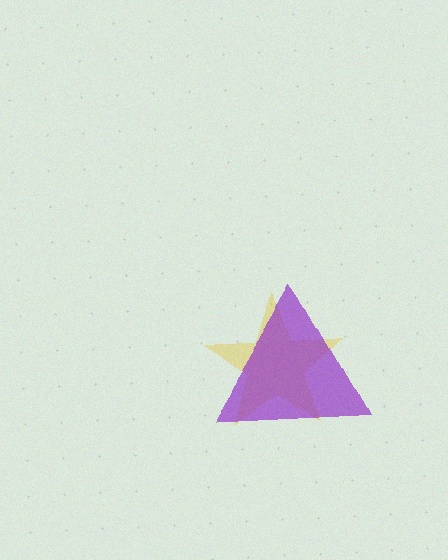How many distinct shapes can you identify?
There are 2 distinct shapes: a yellow star, a purple triangle.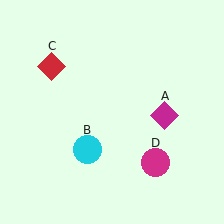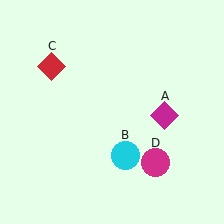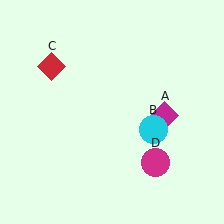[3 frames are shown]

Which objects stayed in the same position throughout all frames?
Magenta diamond (object A) and red diamond (object C) and magenta circle (object D) remained stationary.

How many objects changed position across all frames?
1 object changed position: cyan circle (object B).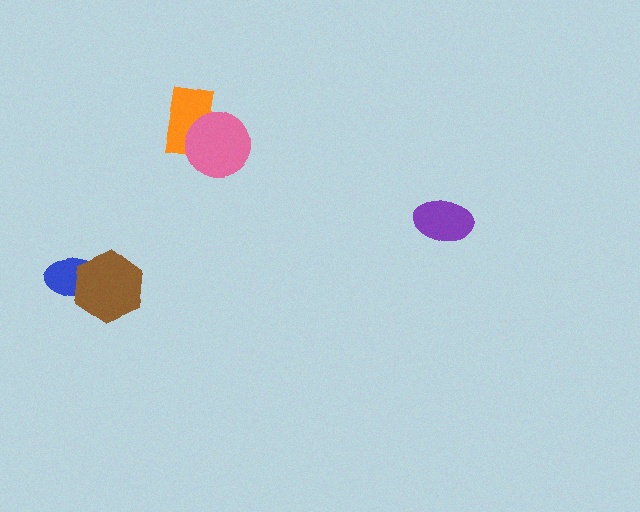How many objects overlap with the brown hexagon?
1 object overlaps with the brown hexagon.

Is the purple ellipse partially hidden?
No, no other shape covers it.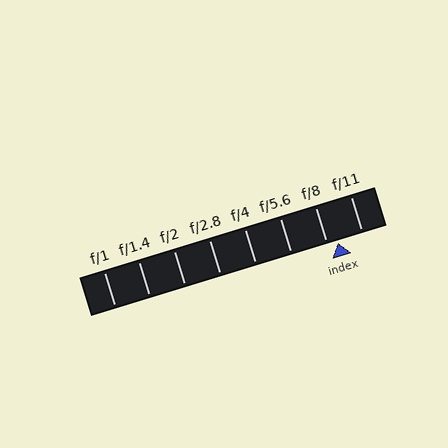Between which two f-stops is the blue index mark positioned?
The index mark is between f/8 and f/11.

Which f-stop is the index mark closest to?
The index mark is closest to f/8.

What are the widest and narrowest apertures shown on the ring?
The widest aperture shown is f/1 and the narrowest is f/11.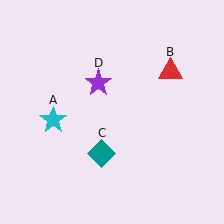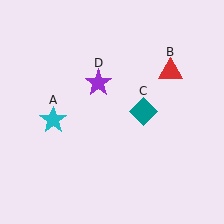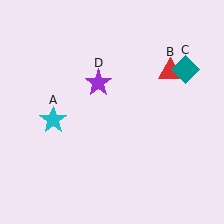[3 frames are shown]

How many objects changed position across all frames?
1 object changed position: teal diamond (object C).